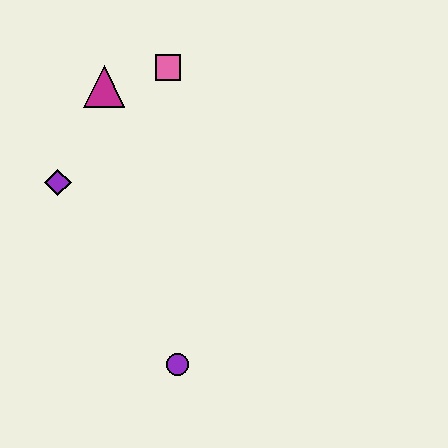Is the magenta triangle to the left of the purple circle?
Yes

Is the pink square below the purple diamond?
No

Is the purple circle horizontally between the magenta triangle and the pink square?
No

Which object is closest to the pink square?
The magenta triangle is closest to the pink square.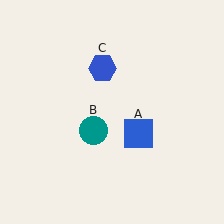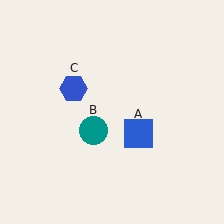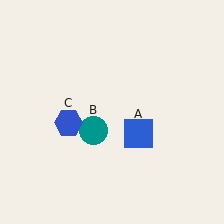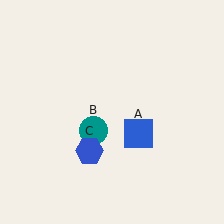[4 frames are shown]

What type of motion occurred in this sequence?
The blue hexagon (object C) rotated counterclockwise around the center of the scene.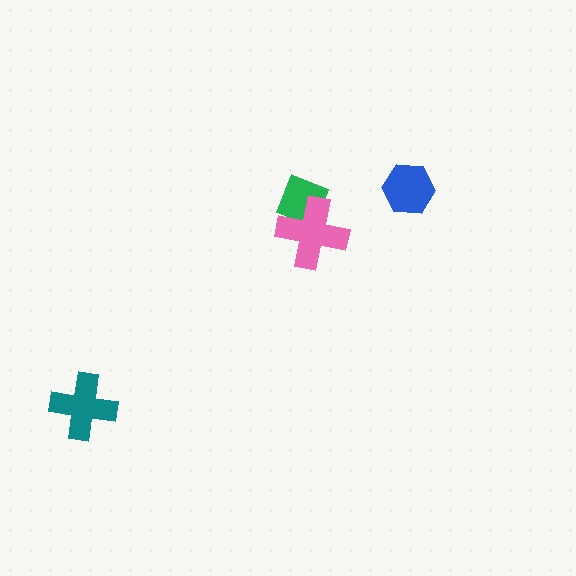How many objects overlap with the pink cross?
1 object overlaps with the pink cross.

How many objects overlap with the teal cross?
0 objects overlap with the teal cross.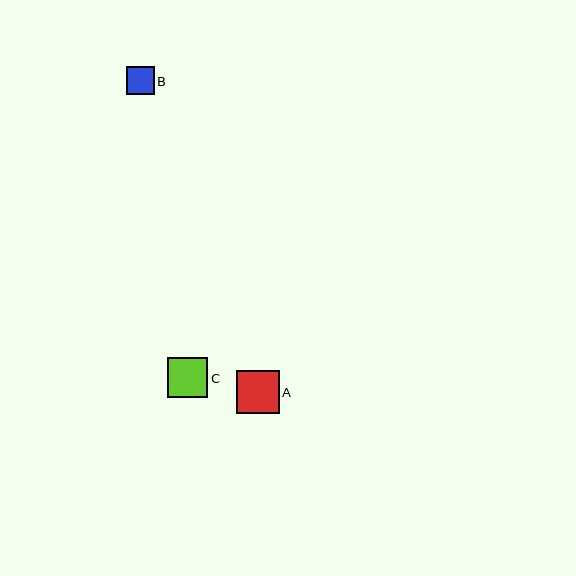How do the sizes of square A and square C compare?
Square A and square C are approximately the same size.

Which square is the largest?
Square A is the largest with a size of approximately 43 pixels.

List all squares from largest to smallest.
From largest to smallest: A, C, B.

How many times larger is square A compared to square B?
Square A is approximately 1.5 times the size of square B.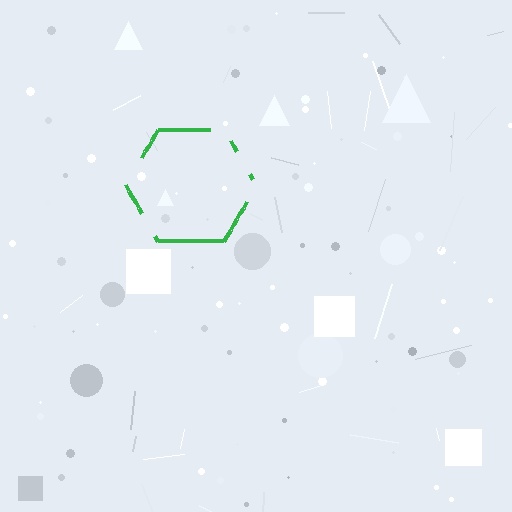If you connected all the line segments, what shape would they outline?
They would outline a hexagon.